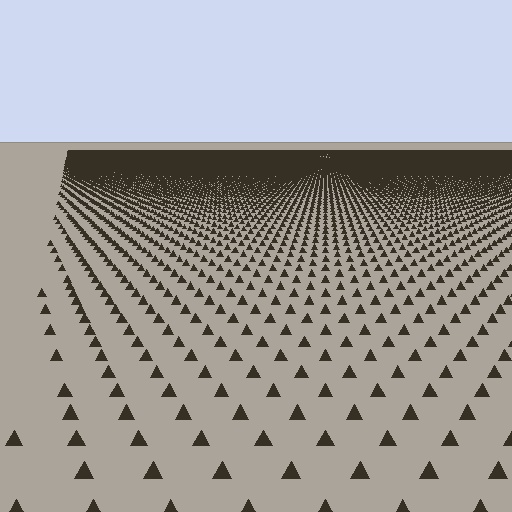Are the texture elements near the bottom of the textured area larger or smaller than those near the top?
Larger. Near the bottom, elements are closer to the viewer and appear at a bigger on-screen size.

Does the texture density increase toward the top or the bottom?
Density increases toward the top.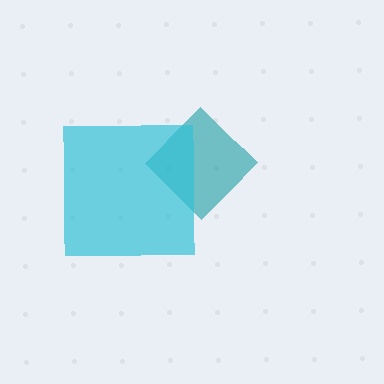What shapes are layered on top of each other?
The layered shapes are: a teal diamond, a cyan square.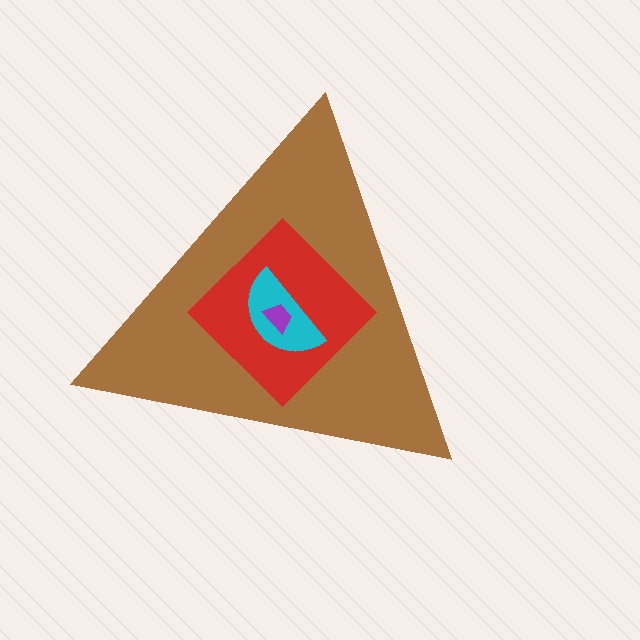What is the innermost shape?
The purple trapezoid.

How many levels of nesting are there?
4.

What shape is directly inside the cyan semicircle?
The purple trapezoid.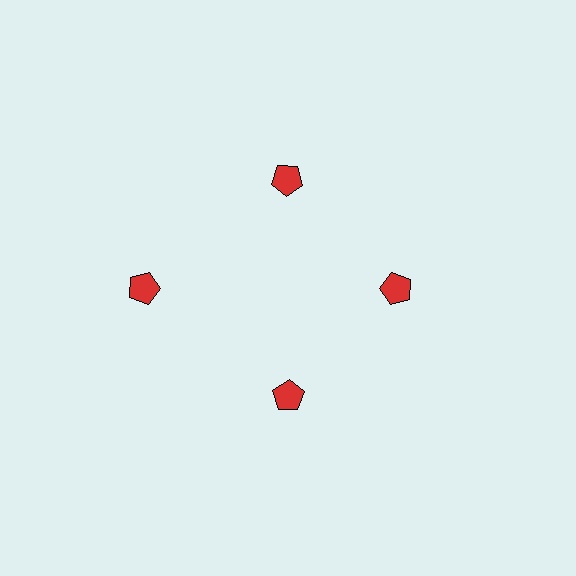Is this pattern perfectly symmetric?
No. The 4 red pentagons are arranged in a ring, but one element near the 9 o'clock position is pushed outward from the center, breaking the 4-fold rotational symmetry.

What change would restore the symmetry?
The symmetry would be restored by moving it inward, back onto the ring so that all 4 pentagons sit at equal angles and equal distance from the center.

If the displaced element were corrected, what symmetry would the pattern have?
It would have 4-fold rotational symmetry — the pattern would map onto itself every 90 degrees.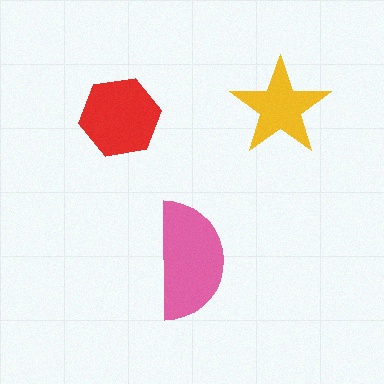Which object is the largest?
The pink semicircle.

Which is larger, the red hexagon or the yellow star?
The red hexagon.